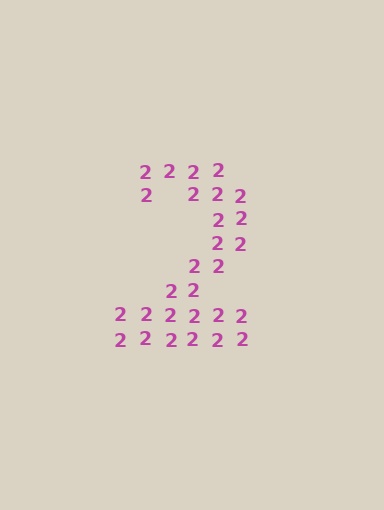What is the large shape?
The large shape is the digit 2.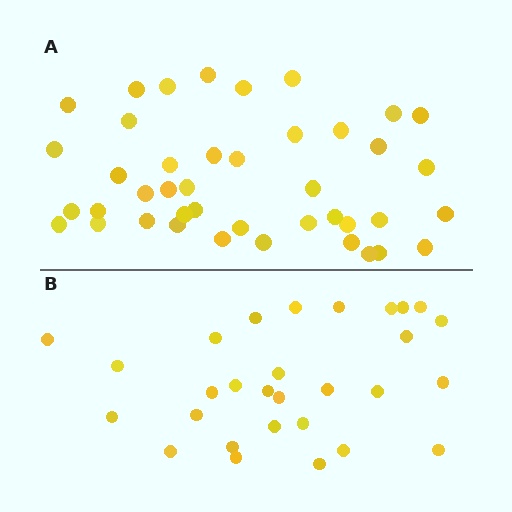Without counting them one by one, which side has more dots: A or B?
Region A (the top region) has more dots.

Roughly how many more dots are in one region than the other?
Region A has approximately 15 more dots than region B.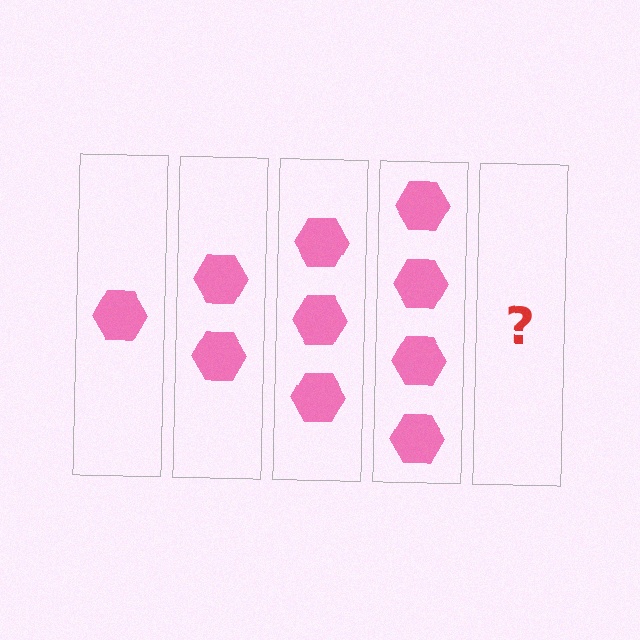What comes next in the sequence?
The next element should be 5 hexagons.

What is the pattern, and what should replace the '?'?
The pattern is that each step adds one more hexagon. The '?' should be 5 hexagons.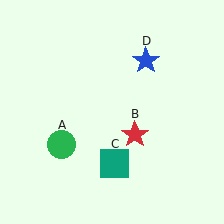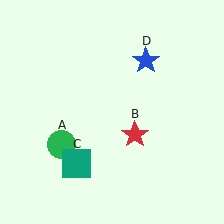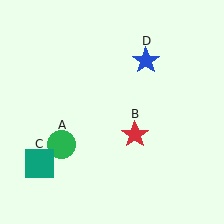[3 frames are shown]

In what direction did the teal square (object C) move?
The teal square (object C) moved left.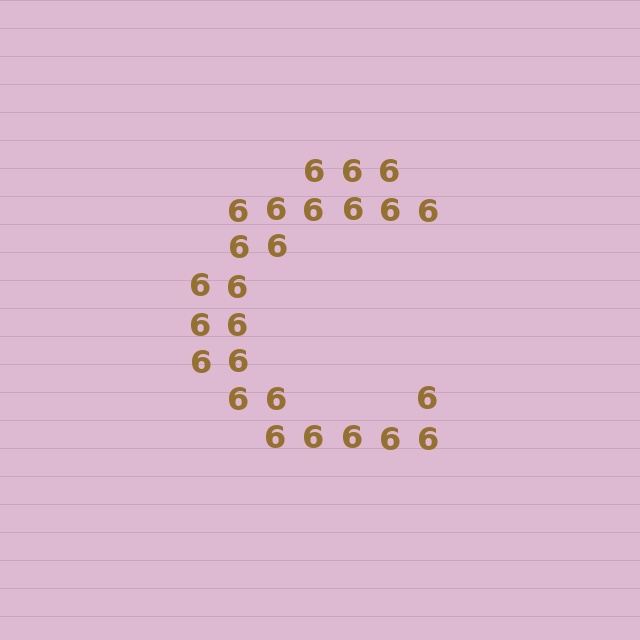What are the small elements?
The small elements are digit 6's.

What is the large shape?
The large shape is the letter C.